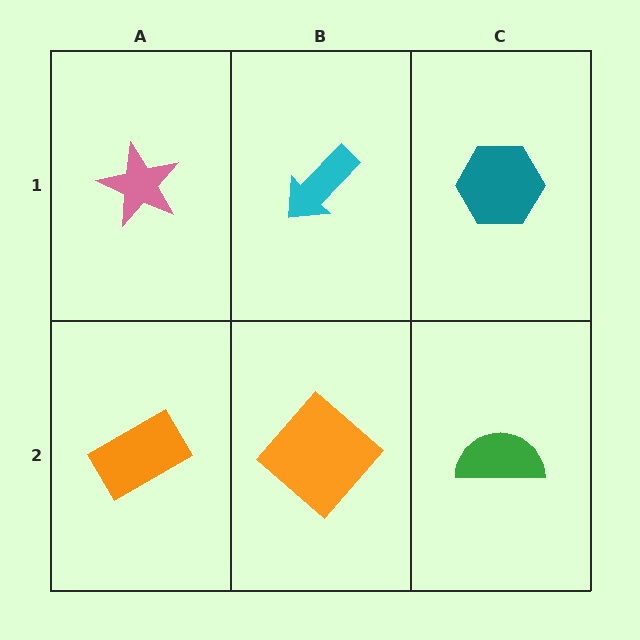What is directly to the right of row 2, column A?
An orange diamond.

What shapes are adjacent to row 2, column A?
A pink star (row 1, column A), an orange diamond (row 2, column B).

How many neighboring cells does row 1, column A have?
2.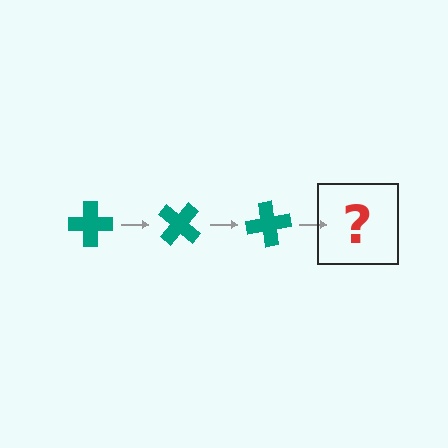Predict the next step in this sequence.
The next step is a teal cross rotated 120 degrees.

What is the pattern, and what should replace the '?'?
The pattern is that the cross rotates 40 degrees each step. The '?' should be a teal cross rotated 120 degrees.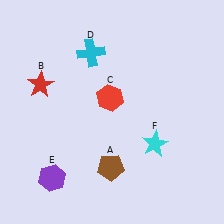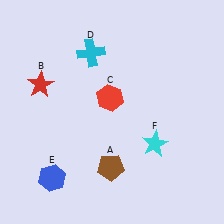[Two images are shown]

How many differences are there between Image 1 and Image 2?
There is 1 difference between the two images.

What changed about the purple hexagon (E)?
In Image 1, E is purple. In Image 2, it changed to blue.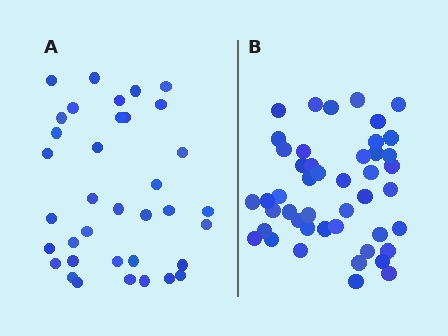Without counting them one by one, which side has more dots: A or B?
Region B (the right region) has more dots.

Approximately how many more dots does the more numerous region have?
Region B has roughly 10 or so more dots than region A.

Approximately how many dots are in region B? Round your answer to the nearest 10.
About 50 dots. (The exact count is 46, which rounds to 50.)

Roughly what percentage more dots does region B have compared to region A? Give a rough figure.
About 30% more.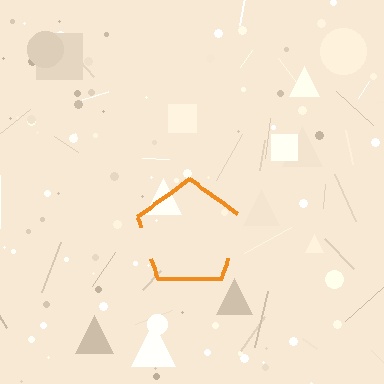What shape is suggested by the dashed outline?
The dashed outline suggests a pentagon.